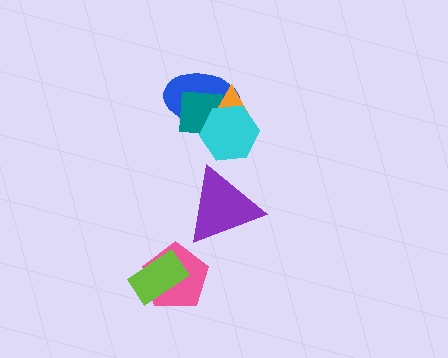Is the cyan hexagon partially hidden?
No, no other shape covers it.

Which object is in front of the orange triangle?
The cyan hexagon is in front of the orange triangle.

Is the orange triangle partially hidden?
Yes, it is partially covered by another shape.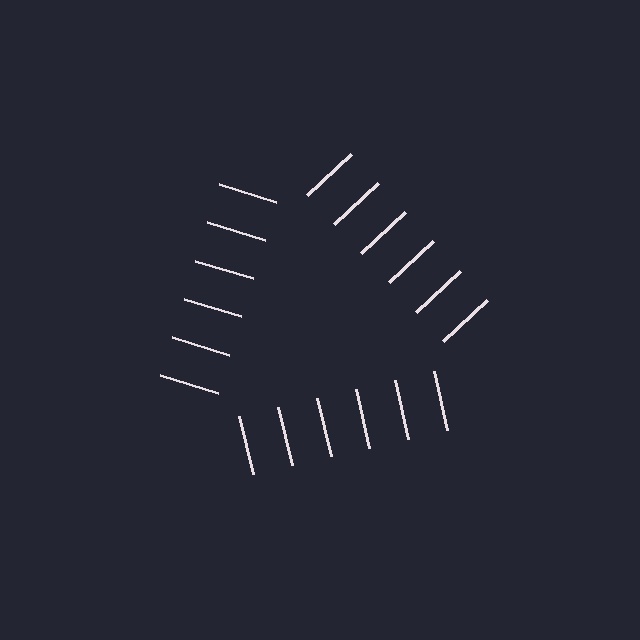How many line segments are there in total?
18 — 6 along each of the 3 edges.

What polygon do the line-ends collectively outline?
An illusory triangle — the line segments terminate on its edges but no continuous stroke is drawn.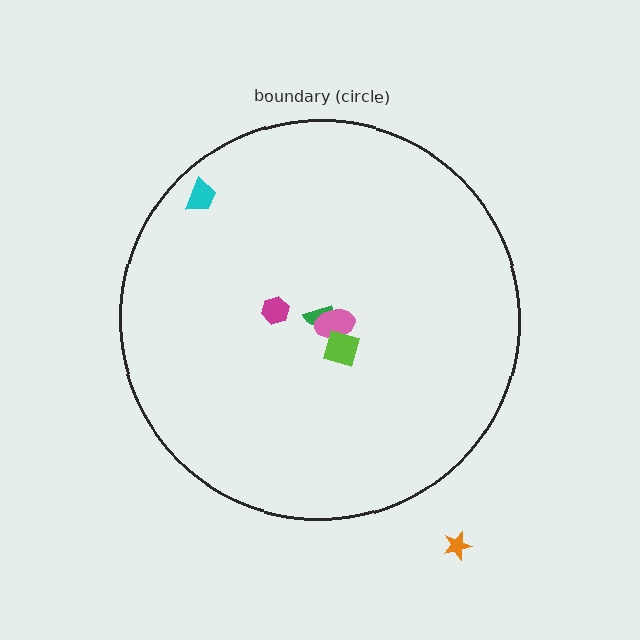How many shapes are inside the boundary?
5 inside, 1 outside.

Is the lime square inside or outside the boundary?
Inside.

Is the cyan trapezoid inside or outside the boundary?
Inside.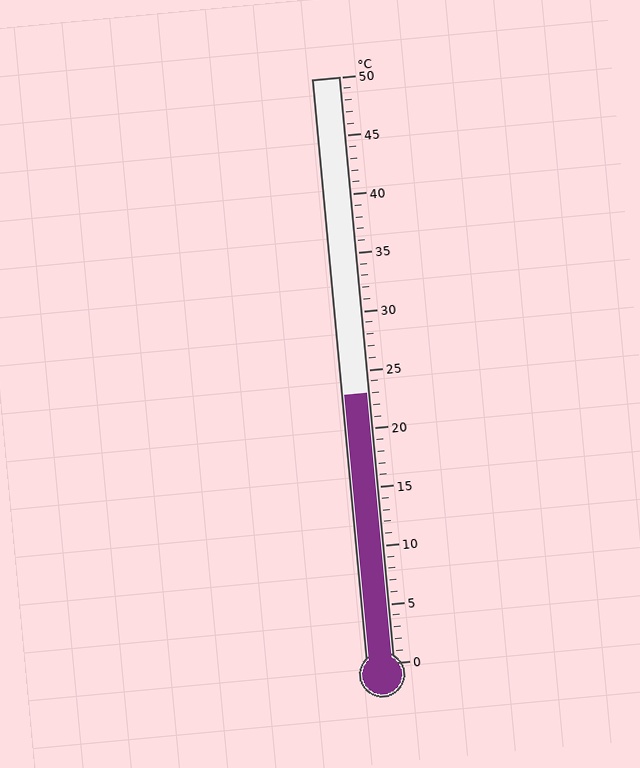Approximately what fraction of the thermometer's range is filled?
The thermometer is filled to approximately 45% of its range.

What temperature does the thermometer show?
The thermometer shows approximately 23°C.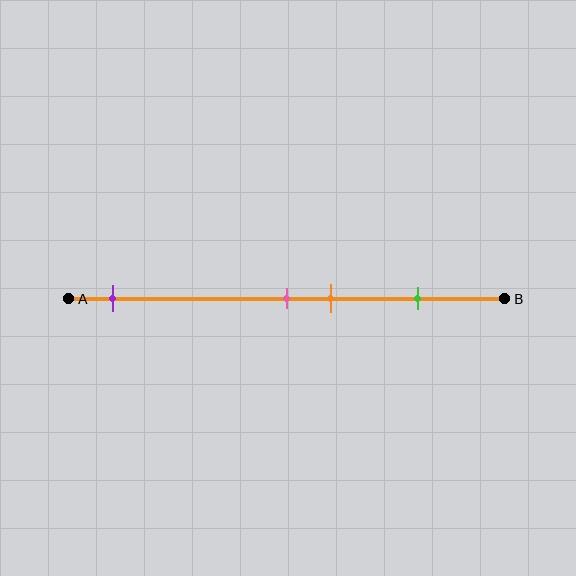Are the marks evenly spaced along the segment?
No, the marks are not evenly spaced.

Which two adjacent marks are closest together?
The pink and orange marks are the closest adjacent pair.